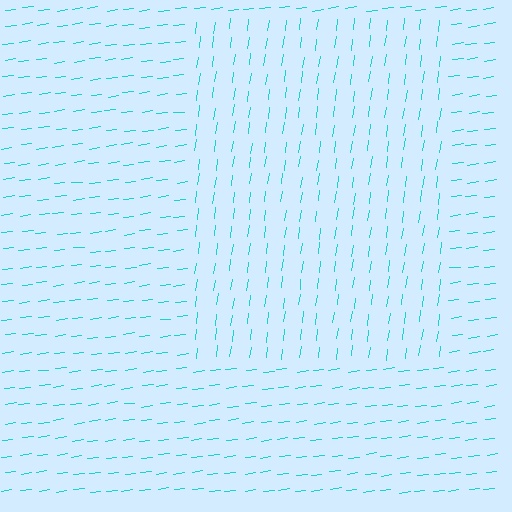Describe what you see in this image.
The image is filled with small cyan line segments. A rectangle region in the image has lines oriented differently from the surrounding lines, creating a visible texture boundary.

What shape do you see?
I see a rectangle.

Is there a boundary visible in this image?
Yes, there is a texture boundary formed by a change in line orientation.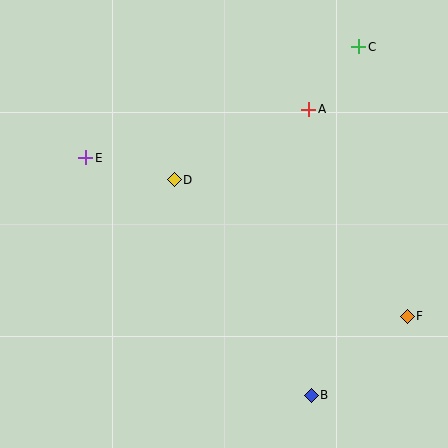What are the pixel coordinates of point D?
Point D is at (174, 180).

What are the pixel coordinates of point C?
Point C is at (359, 47).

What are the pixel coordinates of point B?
Point B is at (311, 395).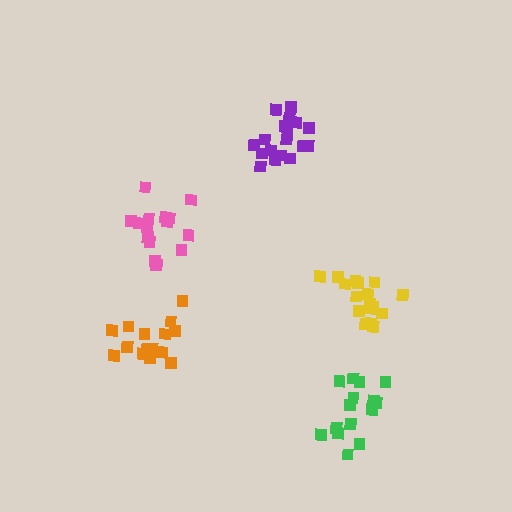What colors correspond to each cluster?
The clusters are colored: yellow, purple, orange, green, pink.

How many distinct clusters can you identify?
There are 5 distinct clusters.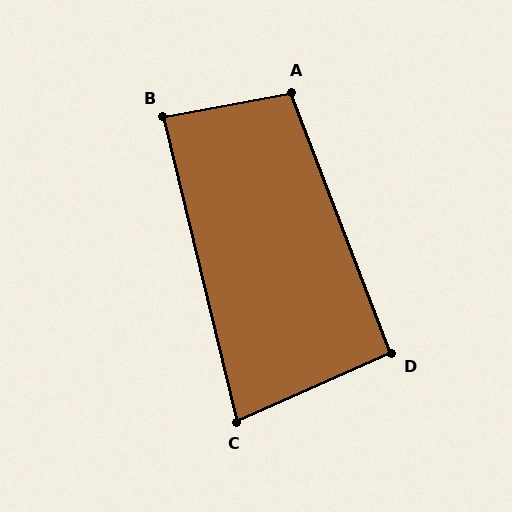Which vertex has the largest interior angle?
A, at approximately 100 degrees.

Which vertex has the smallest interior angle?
C, at approximately 80 degrees.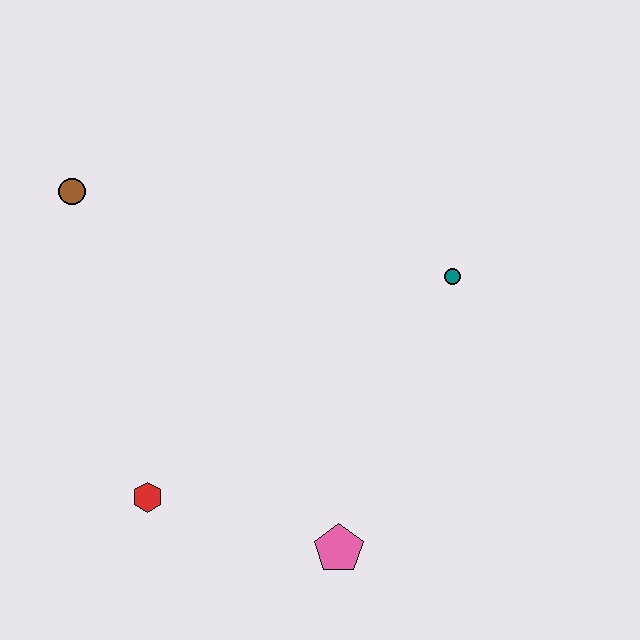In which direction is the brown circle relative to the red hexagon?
The brown circle is above the red hexagon.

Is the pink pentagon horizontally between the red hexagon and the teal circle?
Yes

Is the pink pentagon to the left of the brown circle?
No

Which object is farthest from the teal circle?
The brown circle is farthest from the teal circle.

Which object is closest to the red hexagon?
The pink pentagon is closest to the red hexagon.